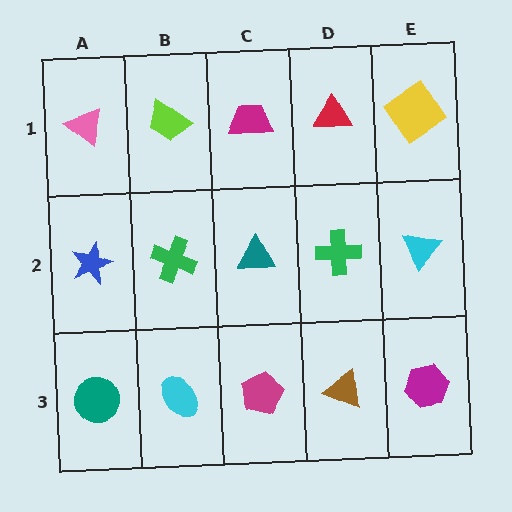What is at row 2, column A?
A blue star.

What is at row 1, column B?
A lime trapezoid.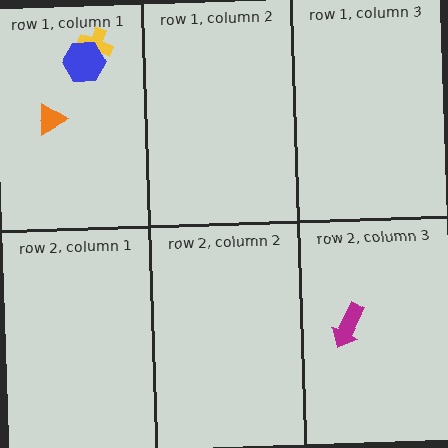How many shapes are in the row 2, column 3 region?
1.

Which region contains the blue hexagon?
The row 1, column 1 region.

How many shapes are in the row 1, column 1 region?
3.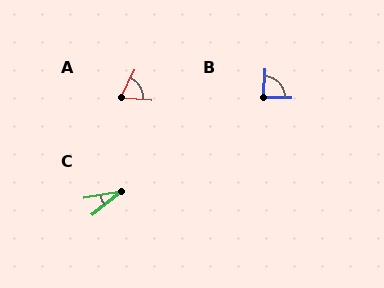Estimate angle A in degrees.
Approximately 69 degrees.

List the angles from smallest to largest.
C (29°), A (69°), B (87°).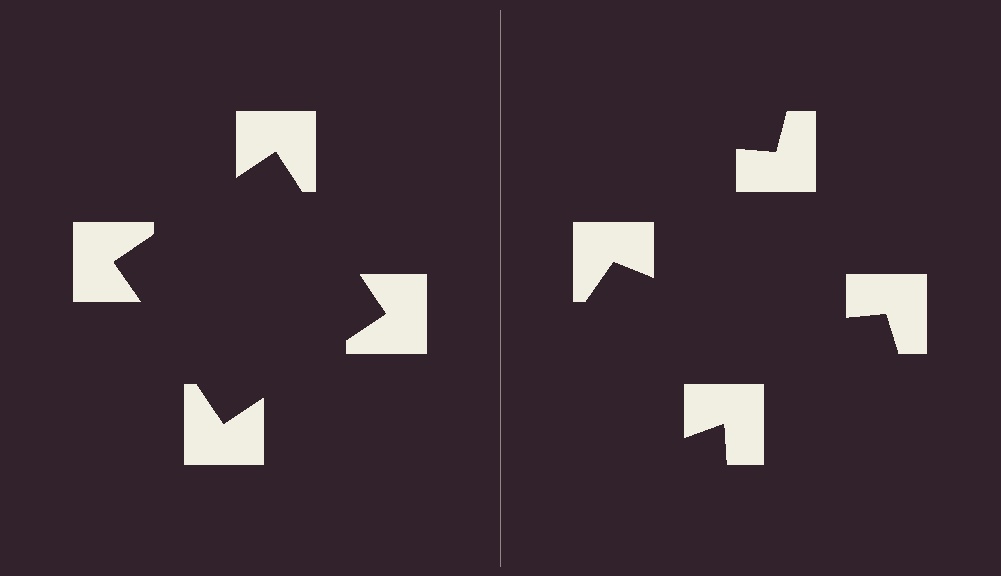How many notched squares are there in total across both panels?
8 — 4 on each side.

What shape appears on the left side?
An illusory square.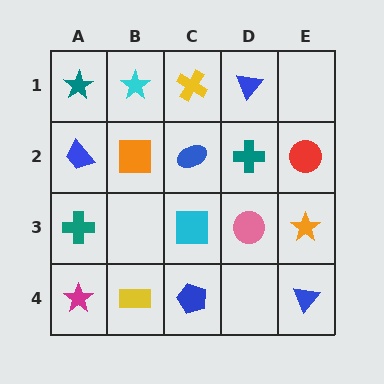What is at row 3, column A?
A teal cross.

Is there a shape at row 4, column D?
No, that cell is empty.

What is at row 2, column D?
A teal cross.